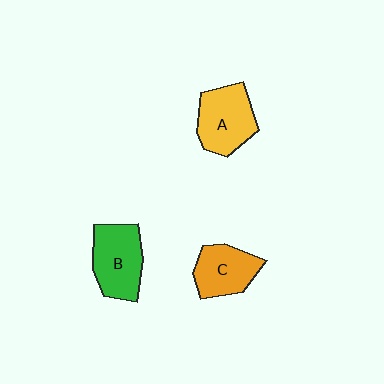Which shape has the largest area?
Shape B (green).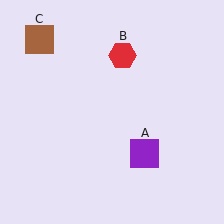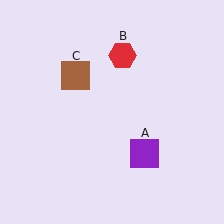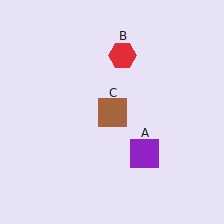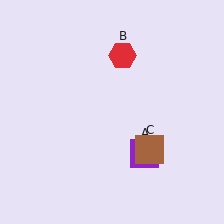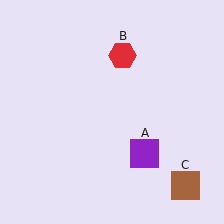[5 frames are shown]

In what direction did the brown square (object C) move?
The brown square (object C) moved down and to the right.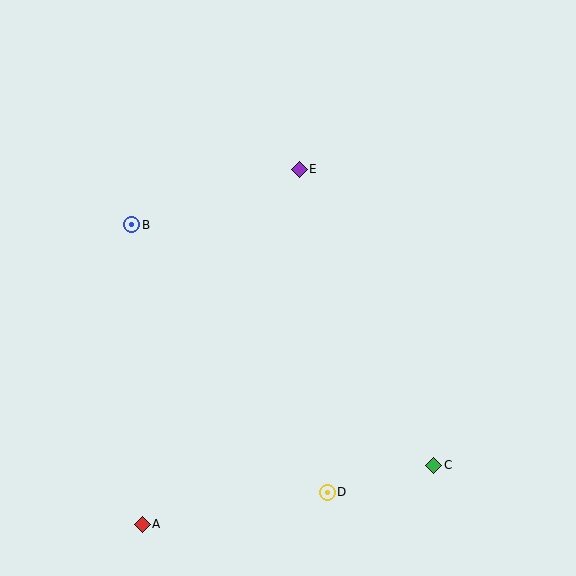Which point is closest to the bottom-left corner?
Point A is closest to the bottom-left corner.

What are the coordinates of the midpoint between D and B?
The midpoint between D and B is at (229, 358).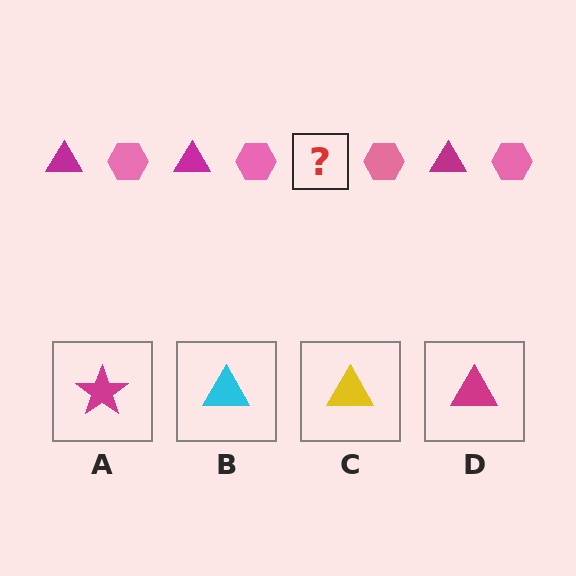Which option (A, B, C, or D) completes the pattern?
D.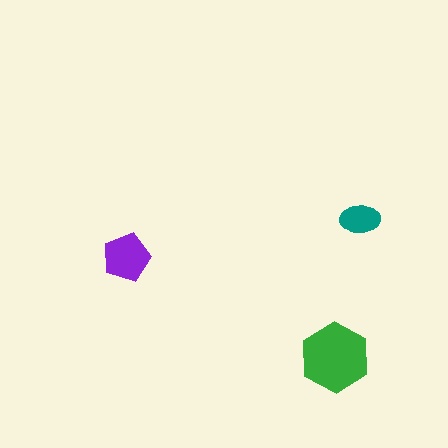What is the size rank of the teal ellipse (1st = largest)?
3rd.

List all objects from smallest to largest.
The teal ellipse, the purple pentagon, the green hexagon.